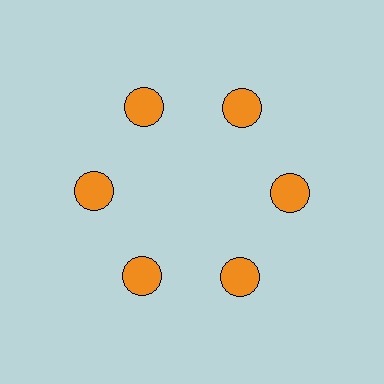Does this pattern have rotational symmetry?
Yes, this pattern has 6-fold rotational symmetry. It looks the same after rotating 60 degrees around the center.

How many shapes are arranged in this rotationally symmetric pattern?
There are 6 shapes, arranged in 6 groups of 1.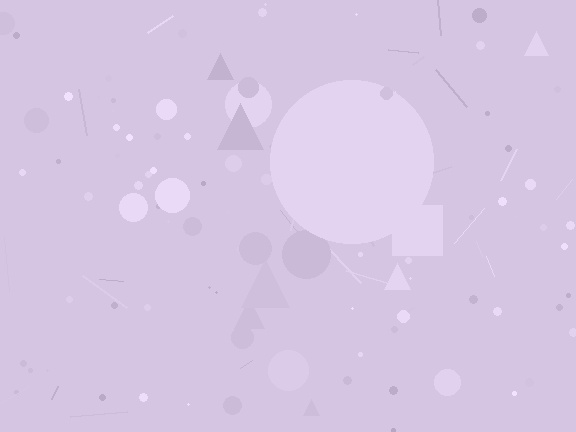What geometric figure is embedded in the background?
A circle is embedded in the background.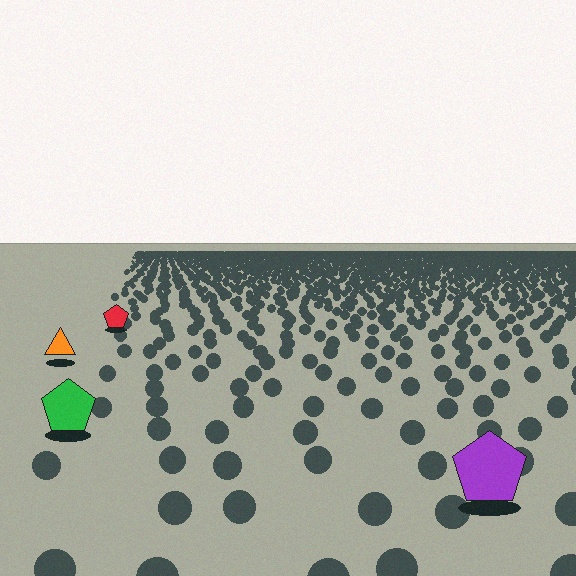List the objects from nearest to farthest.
From nearest to farthest: the purple pentagon, the green pentagon, the orange triangle, the red pentagon.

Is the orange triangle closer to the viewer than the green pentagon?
No. The green pentagon is closer — you can tell from the texture gradient: the ground texture is coarser near it.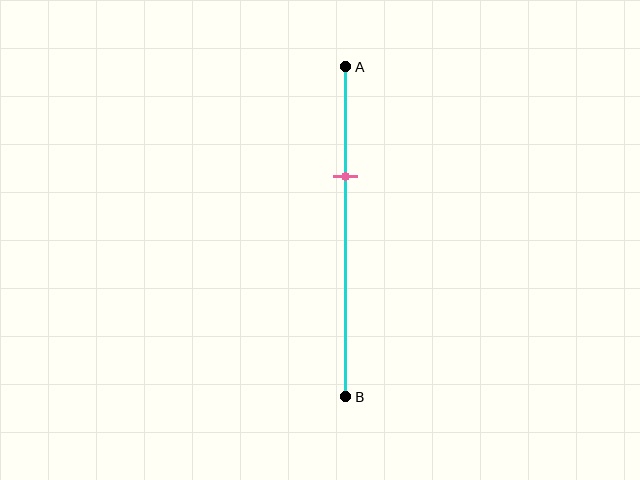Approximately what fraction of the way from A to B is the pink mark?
The pink mark is approximately 35% of the way from A to B.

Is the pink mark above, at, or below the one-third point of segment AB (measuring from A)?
The pink mark is approximately at the one-third point of segment AB.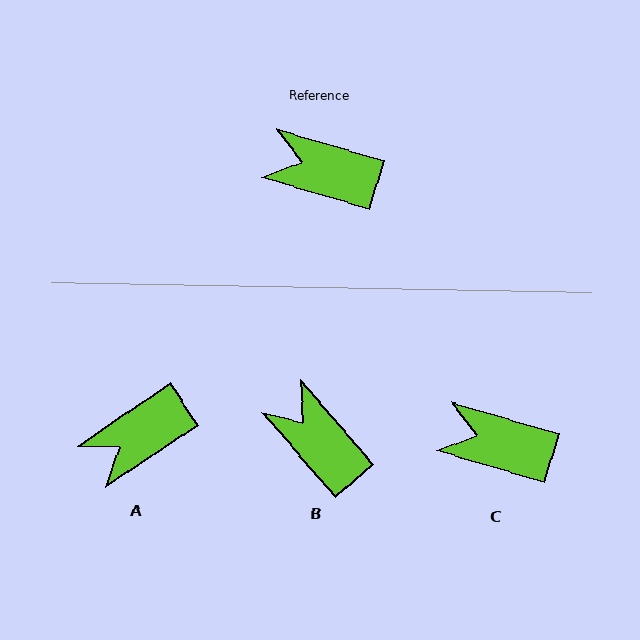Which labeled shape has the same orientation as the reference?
C.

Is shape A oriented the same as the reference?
No, it is off by about 50 degrees.